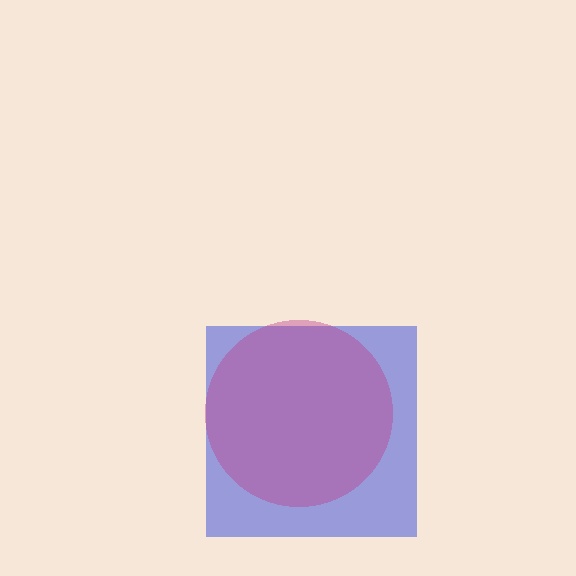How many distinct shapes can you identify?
There are 2 distinct shapes: a blue square, a magenta circle.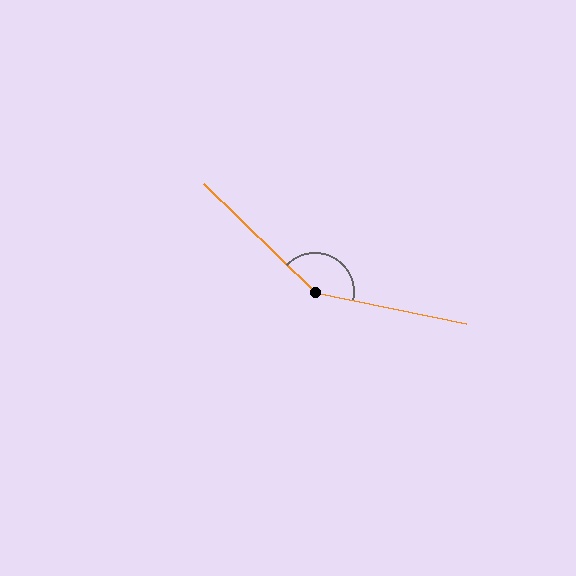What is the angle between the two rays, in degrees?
Approximately 148 degrees.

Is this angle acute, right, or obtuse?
It is obtuse.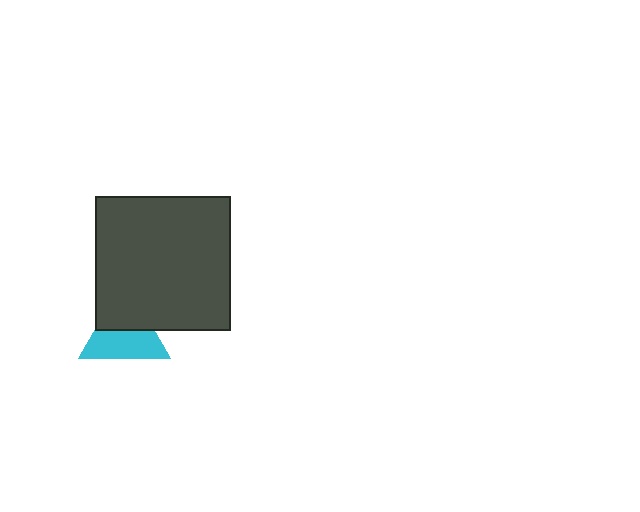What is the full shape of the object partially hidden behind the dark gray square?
The partially hidden object is a cyan triangle.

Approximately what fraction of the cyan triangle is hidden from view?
Roughly 43% of the cyan triangle is hidden behind the dark gray square.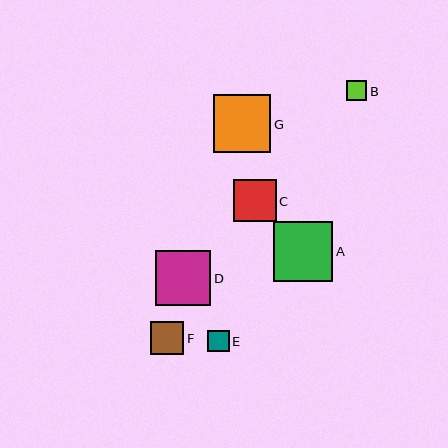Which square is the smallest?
Square B is the smallest with a size of approximately 20 pixels.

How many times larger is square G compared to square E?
Square G is approximately 2.7 times the size of square E.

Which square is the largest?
Square A is the largest with a size of approximately 59 pixels.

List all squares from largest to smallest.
From largest to smallest: A, G, D, C, F, E, B.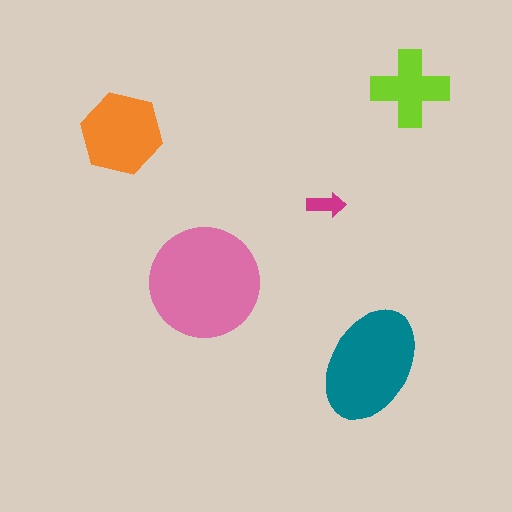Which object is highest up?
The lime cross is topmost.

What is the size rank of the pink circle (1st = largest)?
1st.